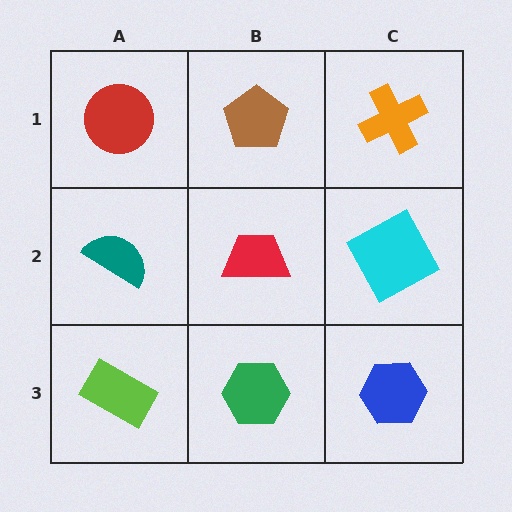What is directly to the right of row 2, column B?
A cyan square.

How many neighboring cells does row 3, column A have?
2.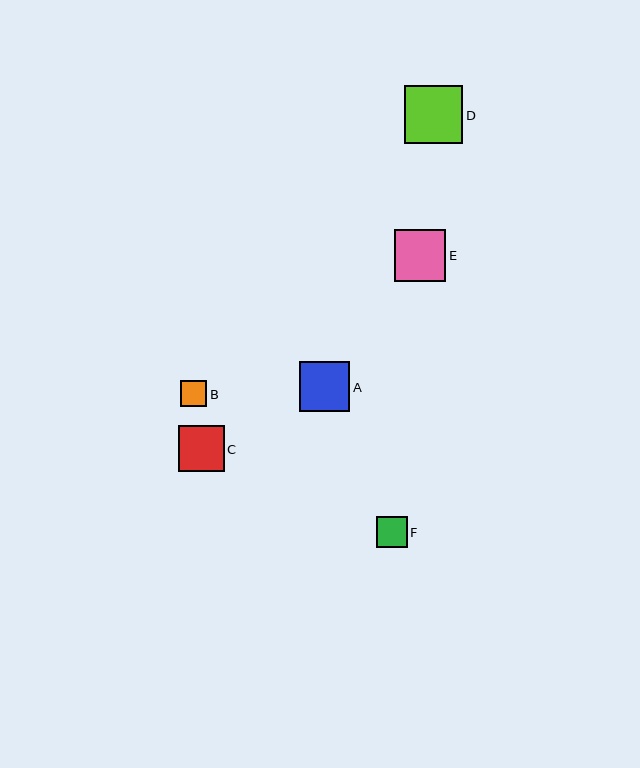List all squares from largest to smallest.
From largest to smallest: D, E, A, C, F, B.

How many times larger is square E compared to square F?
Square E is approximately 1.7 times the size of square F.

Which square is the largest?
Square D is the largest with a size of approximately 58 pixels.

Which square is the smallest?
Square B is the smallest with a size of approximately 26 pixels.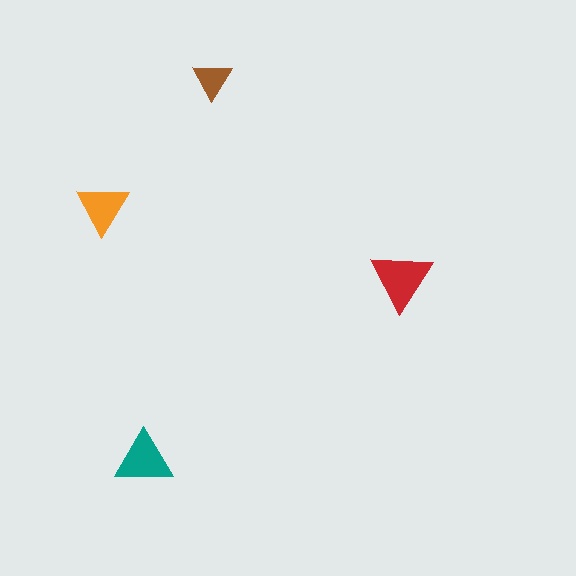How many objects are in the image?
There are 4 objects in the image.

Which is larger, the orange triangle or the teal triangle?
The teal one.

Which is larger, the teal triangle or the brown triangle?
The teal one.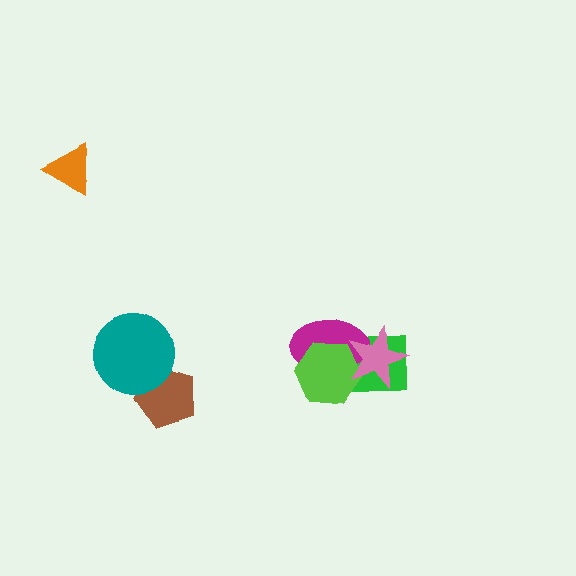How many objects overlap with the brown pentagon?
1 object overlaps with the brown pentagon.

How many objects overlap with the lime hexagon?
3 objects overlap with the lime hexagon.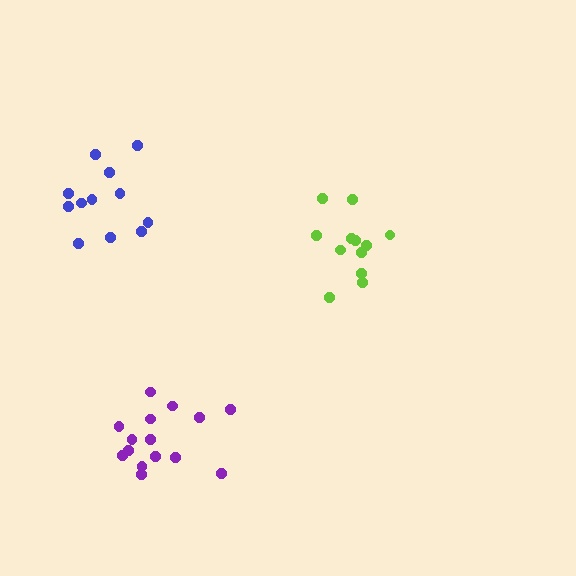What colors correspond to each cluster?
The clusters are colored: lime, blue, purple.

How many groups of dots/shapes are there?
There are 3 groups.